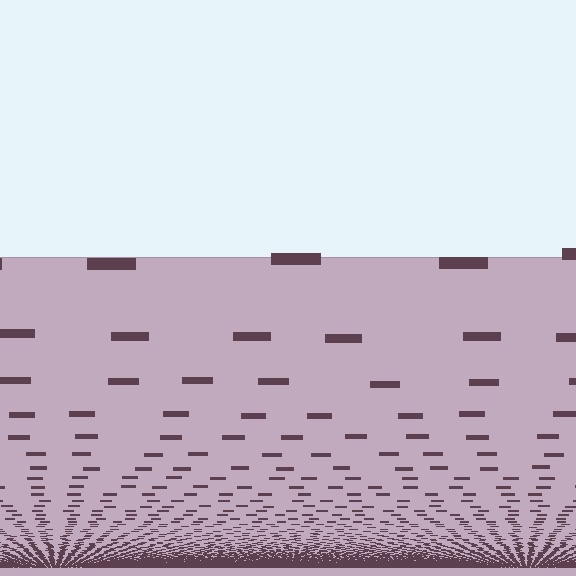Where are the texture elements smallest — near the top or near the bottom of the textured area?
Near the bottom.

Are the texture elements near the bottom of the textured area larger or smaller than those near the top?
Smaller. The gradient is inverted — elements near the bottom are smaller and denser.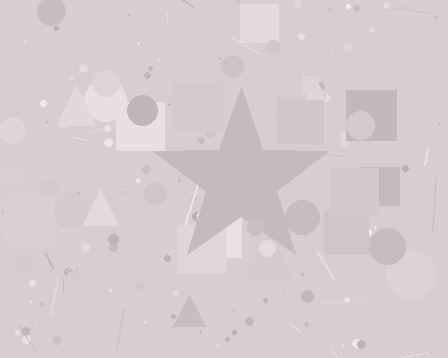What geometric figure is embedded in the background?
A star is embedded in the background.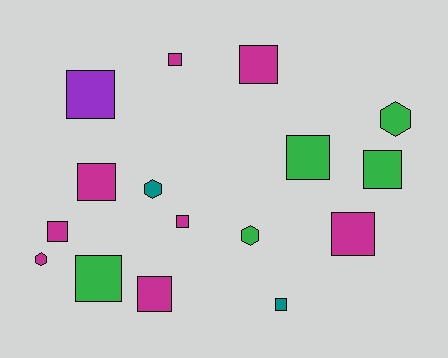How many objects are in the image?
There are 16 objects.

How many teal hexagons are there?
There is 1 teal hexagon.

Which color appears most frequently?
Magenta, with 8 objects.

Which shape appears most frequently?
Square, with 12 objects.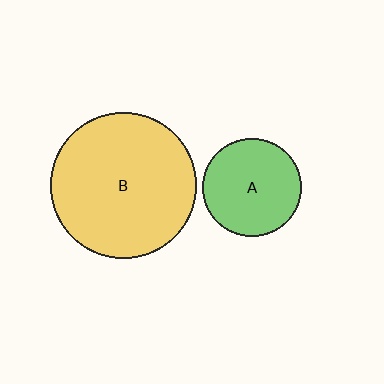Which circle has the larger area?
Circle B (yellow).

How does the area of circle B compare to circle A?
Approximately 2.2 times.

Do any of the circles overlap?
No, none of the circles overlap.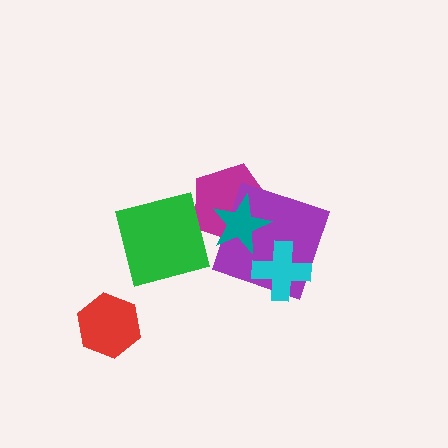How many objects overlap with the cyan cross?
1 object overlaps with the cyan cross.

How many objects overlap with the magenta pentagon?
2 objects overlap with the magenta pentagon.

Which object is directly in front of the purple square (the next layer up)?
The teal star is directly in front of the purple square.